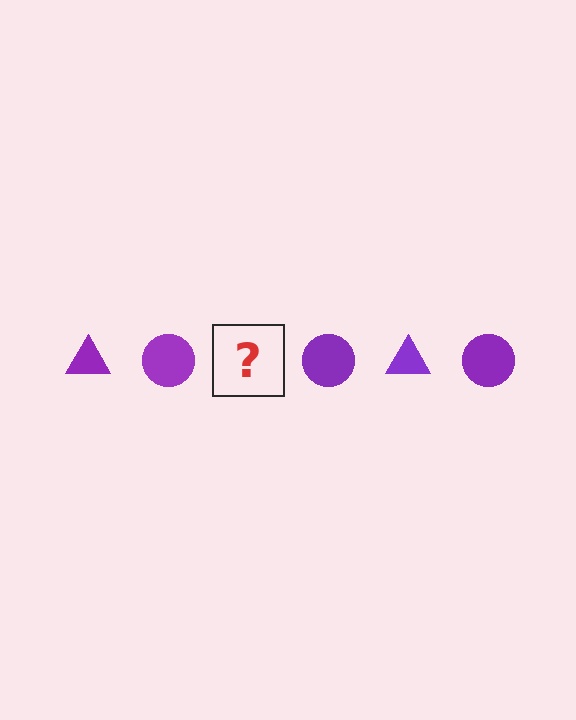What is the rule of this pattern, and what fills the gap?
The rule is that the pattern cycles through triangle, circle shapes in purple. The gap should be filled with a purple triangle.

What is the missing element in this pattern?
The missing element is a purple triangle.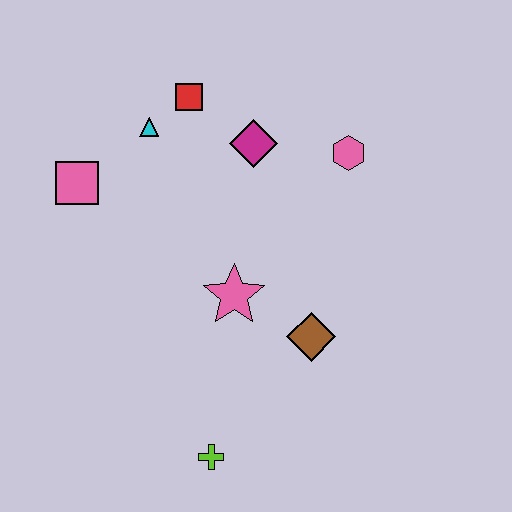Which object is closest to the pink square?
The cyan triangle is closest to the pink square.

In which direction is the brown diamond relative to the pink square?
The brown diamond is to the right of the pink square.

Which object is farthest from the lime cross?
The red square is farthest from the lime cross.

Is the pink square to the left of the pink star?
Yes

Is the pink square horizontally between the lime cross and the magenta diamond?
No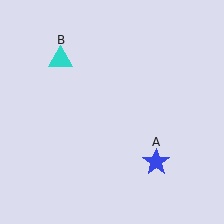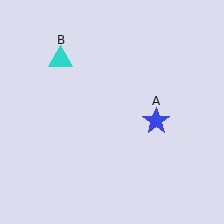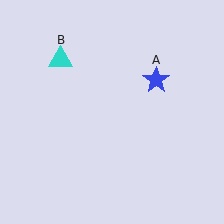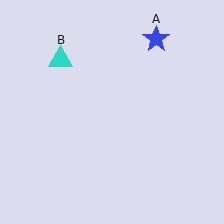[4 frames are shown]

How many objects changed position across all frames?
1 object changed position: blue star (object A).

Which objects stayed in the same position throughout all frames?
Cyan triangle (object B) remained stationary.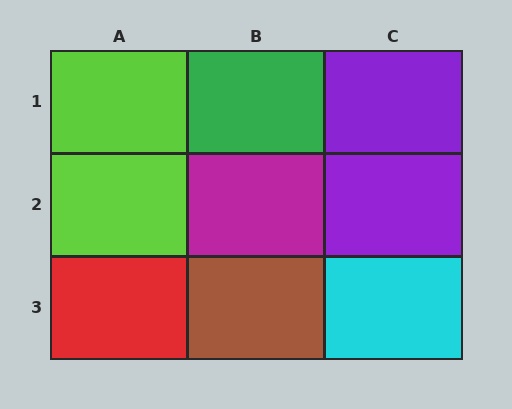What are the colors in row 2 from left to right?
Lime, magenta, purple.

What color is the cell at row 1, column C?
Purple.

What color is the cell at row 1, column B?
Green.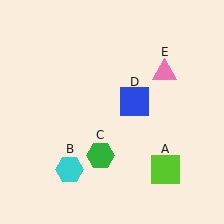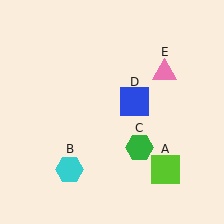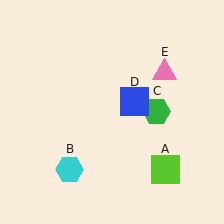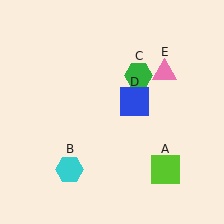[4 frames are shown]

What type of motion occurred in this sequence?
The green hexagon (object C) rotated counterclockwise around the center of the scene.